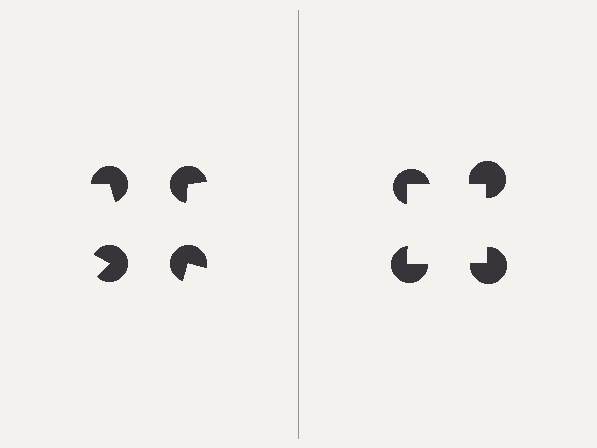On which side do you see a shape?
An illusory square appears on the right side. On the left side the wedge cuts are rotated, so no coherent shape forms.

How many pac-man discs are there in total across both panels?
8 — 4 on each side.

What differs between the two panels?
The pac-man discs are positioned identically on both sides; only the wedge orientations differ. On the right they align to a square; on the left they are misaligned.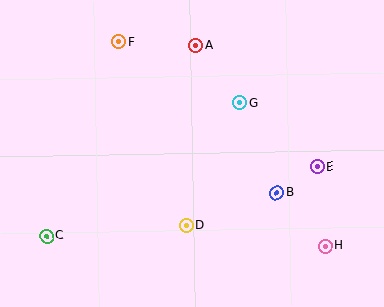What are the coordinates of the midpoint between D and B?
The midpoint between D and B is at (231, 209).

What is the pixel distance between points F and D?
The distance between F and D is 195 pixels.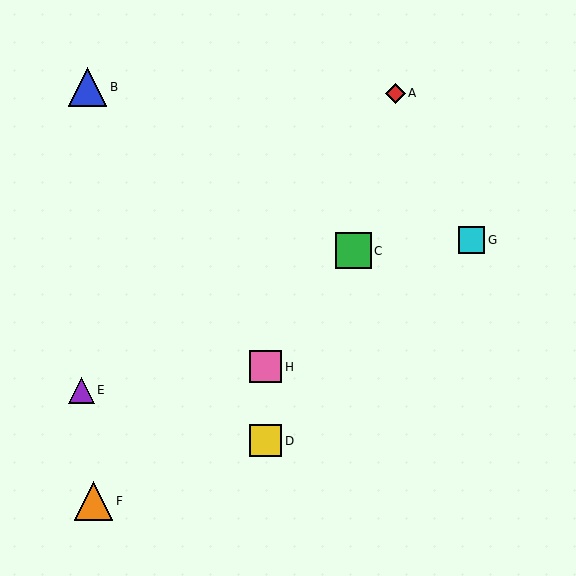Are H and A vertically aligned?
No, H is at x≈266 and A is at x≈395.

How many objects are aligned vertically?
2 objects (D, H) are aligned vertically.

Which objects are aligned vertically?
Objects D, H are aligned vertically.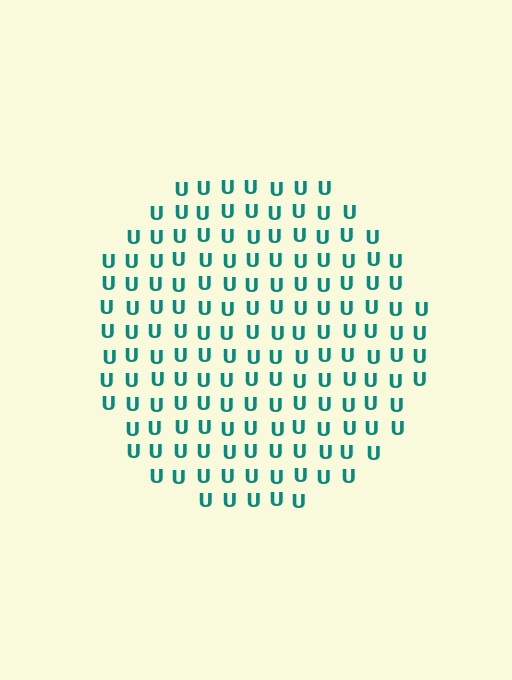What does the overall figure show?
The overall figure shows a circle.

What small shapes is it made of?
It is made of small letter U's.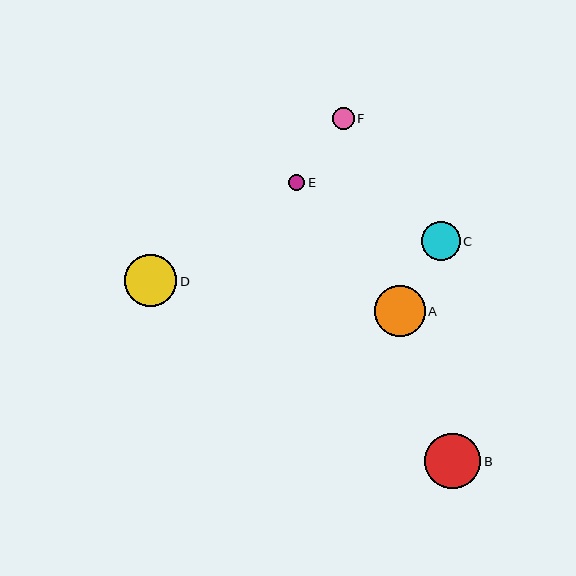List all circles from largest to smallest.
From largest to smallest: B, D, A, C, F, E.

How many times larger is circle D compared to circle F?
Circle D is approximately 2.4 times the size of circle F.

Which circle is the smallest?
Circle E is the smallest with a size of approximately 16 pixels.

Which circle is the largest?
Circle B is the largest with a size of approximately 56 pixels.